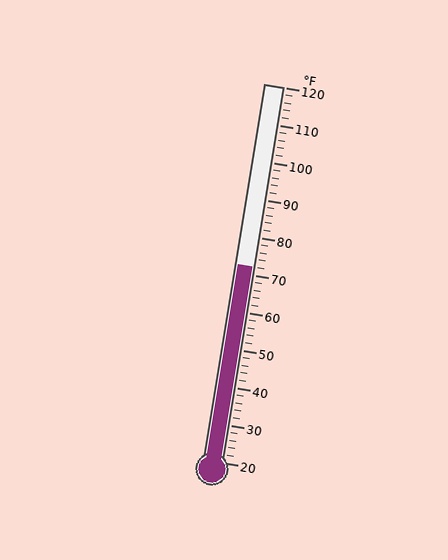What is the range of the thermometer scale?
The thermometer scale ranges from 20°F to 120°F.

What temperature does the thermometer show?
The thermometer shows approximately 72°F.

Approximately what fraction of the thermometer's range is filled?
The thermometer is filled to approximately 50% of its range.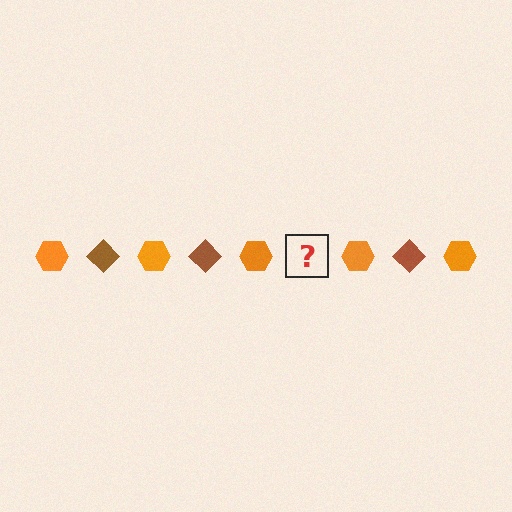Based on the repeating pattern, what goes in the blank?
The blank should be a brown diamond.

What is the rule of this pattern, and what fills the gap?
The rule is that the pattern alternates between orange hexagon and brown diamond. The gap should be filled with a brown diamond.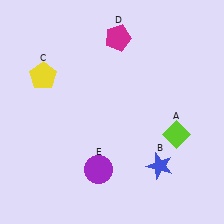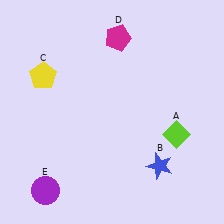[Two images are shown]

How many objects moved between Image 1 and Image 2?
1 object moved between the two images.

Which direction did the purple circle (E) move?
The purple circle (E) moved left.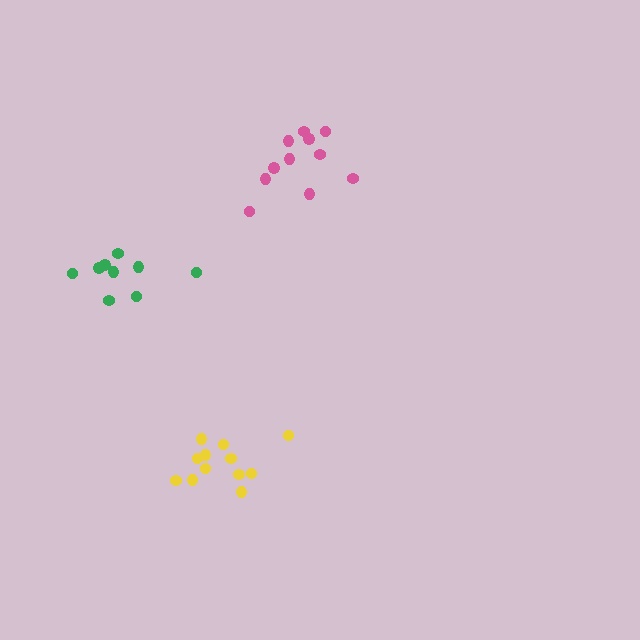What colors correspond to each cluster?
The clusters are colored: yellow, green, pink.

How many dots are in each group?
Group 1: 12 dots, Group 2: 9 dots, Group 3: 11 dots (32 total).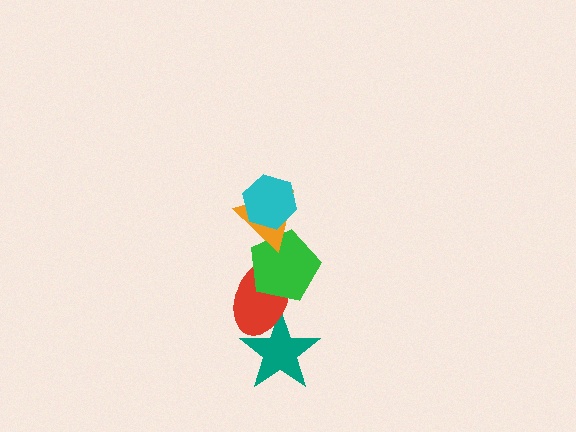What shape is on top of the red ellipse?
The green pentagon is on top of the red ellipse.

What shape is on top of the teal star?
The red ellipse is on top of the teal star.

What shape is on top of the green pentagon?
The orange triangle is on top of the green pentagon.